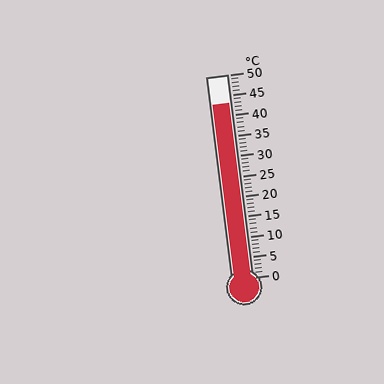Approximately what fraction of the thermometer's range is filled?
The thermometer is filled to approximately 85% of its range.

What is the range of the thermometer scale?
The thermometer scale ranges from 0°C to 50°C.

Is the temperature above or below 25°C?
The temperature is above 25°C.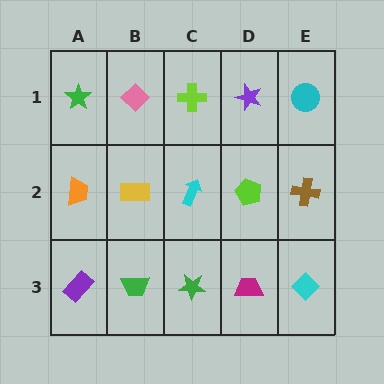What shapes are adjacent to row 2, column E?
A cyan circle (row 1, column E), a cyan diamond (row 3, column E), a lime pentagon (row 2, column D).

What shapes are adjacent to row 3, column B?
A yellow rectangle (row 2, column B), a purple rectangle (row 3, column A), a green star (row 3, column C).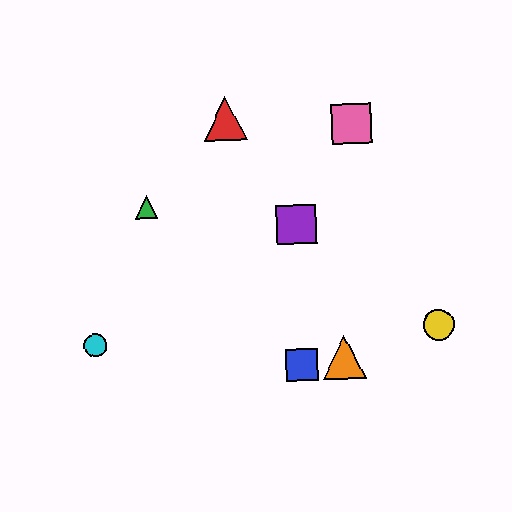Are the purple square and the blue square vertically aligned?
Yes, both are at x≈296.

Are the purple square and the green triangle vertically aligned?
No, the purple square is at x≈296 and the green triangle is at x≈147.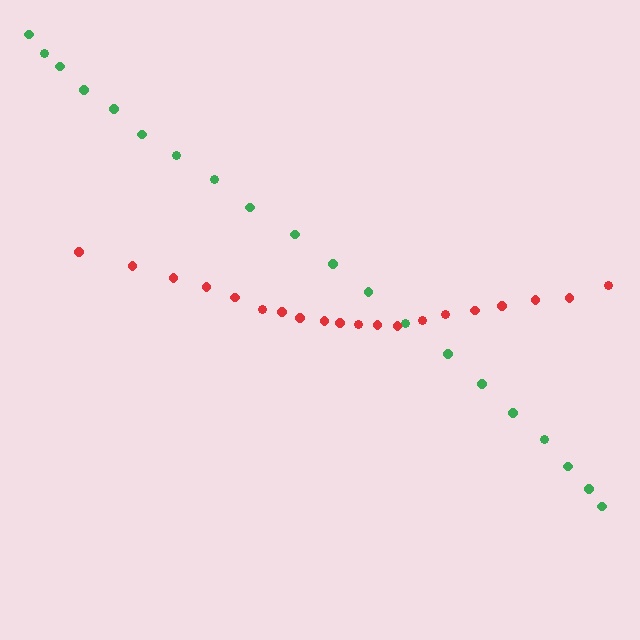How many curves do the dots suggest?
There are 2 distinct paths.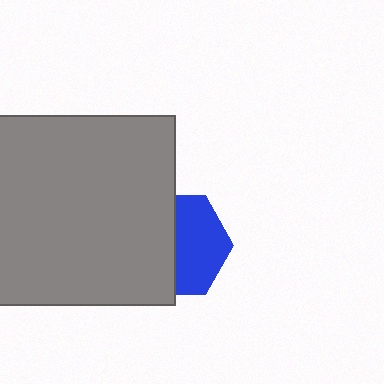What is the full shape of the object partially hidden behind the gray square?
The partially hidden object is a blue hexagon.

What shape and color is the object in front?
The object in front is a gray square.